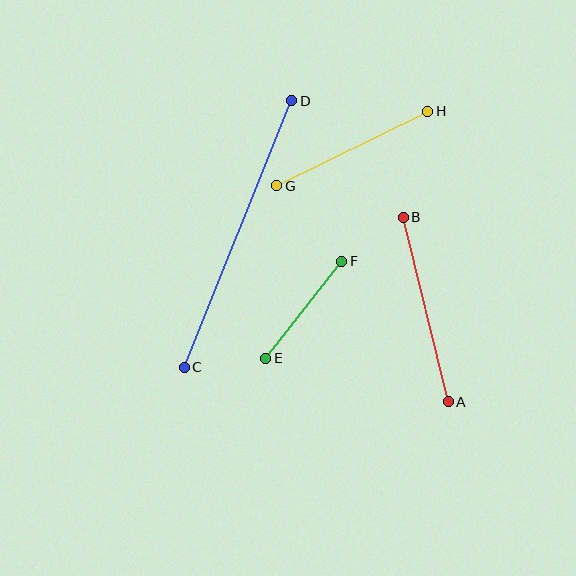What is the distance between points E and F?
The distance is approximately 123 pixels.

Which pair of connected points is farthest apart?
Points C and D are farthest apart.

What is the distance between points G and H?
The distance is approximately 169 pixels.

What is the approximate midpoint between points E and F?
The midpoint is at approximately (304, 310) pixels.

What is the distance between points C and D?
The distance is approximately 288 pixels.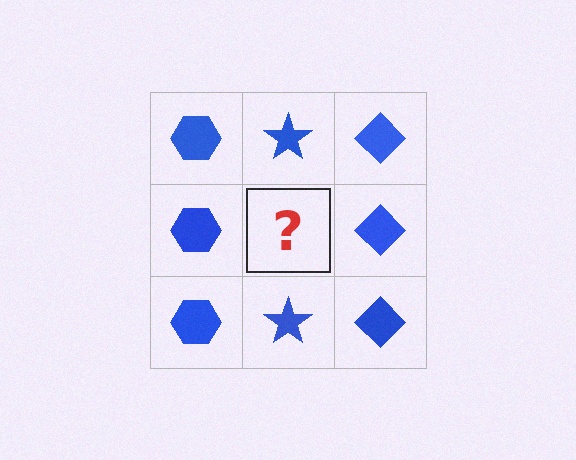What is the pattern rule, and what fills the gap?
The rule is that each column has a consistent shape. The gap should be filled with a blue star.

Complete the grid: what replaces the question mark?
The question mark should be replaced with a blue star.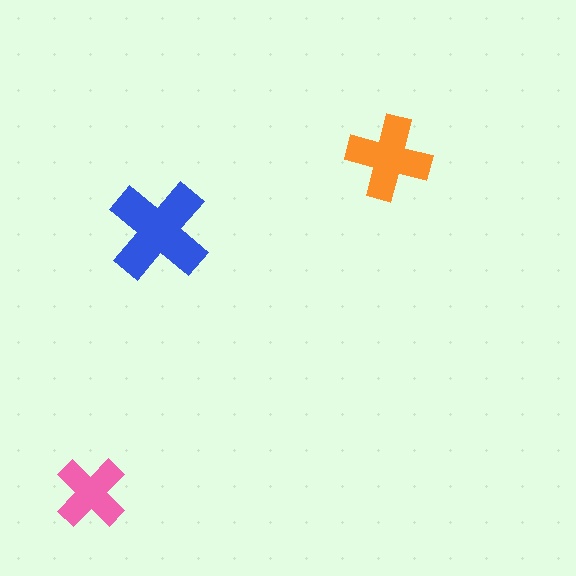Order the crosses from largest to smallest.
the blue one, the orange one, the pink one.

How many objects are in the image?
There are 3 objects in the image.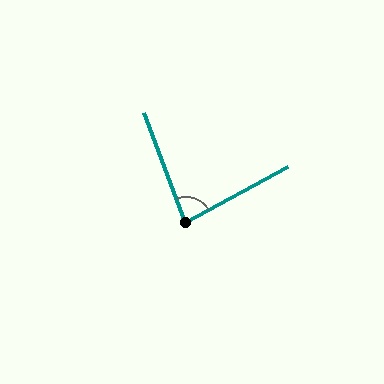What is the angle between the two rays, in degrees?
Approximately 82 degrees.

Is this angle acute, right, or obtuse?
It is acute.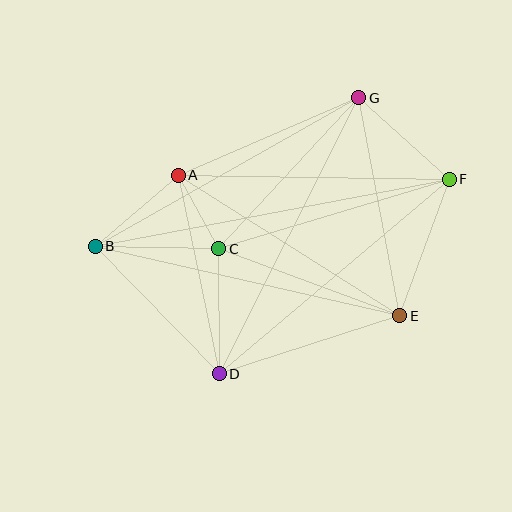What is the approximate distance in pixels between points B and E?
The distance between B and E is approximately 312 pixels.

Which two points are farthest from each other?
Points B and F are farthest from each other.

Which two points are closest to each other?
Points A and C are closest to each other.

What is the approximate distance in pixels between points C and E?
The distance between C and E is approximately 193 pixels.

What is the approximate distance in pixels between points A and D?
The distance between A and D is approximately 203 pixels.